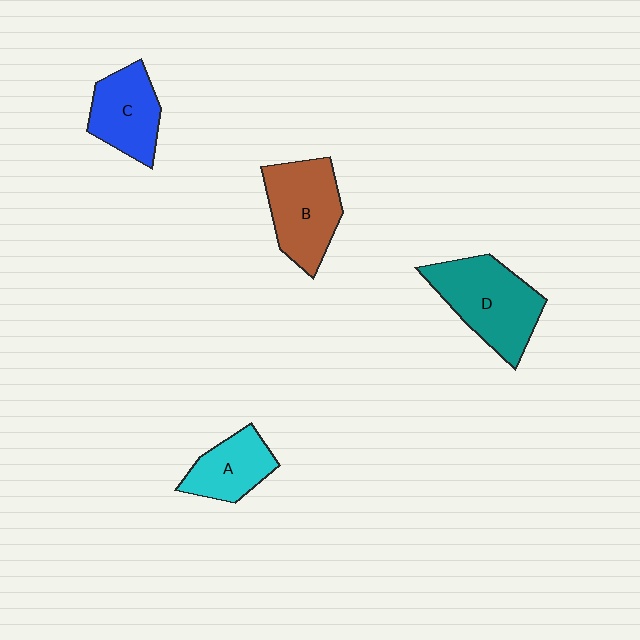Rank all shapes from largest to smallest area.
From largest to smallest: D (teal), B (brown), C (blue), A (cyan).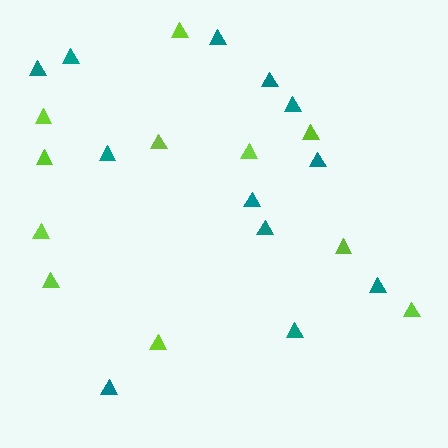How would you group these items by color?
There are 2 groups: one group of lime triangles (11) and one group of teal triangles (12).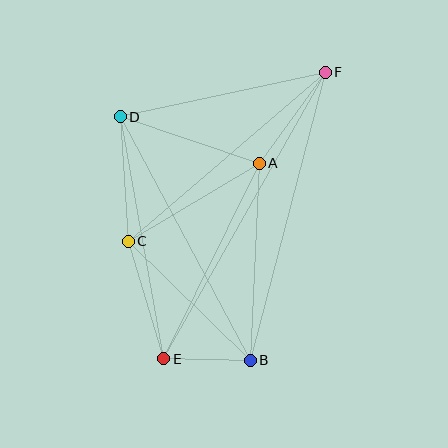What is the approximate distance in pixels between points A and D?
The distance between A and D is approximately 147 pixels.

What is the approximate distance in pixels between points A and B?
The distance between A and B is approximately 197 pixels.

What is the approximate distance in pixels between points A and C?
The distance between A and C is approximately 152 pixels.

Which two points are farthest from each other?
Points E and F are farthest from each other.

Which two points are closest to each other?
Points B and E are closest to each other.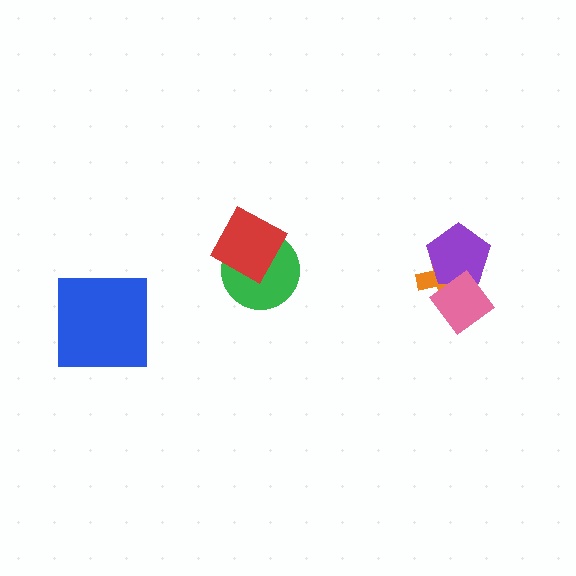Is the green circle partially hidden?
Yes, it is partially covered by another shape.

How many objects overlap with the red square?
1 object overlaps with the red square.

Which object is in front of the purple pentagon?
The pink diamond is in front of the purple pentagon.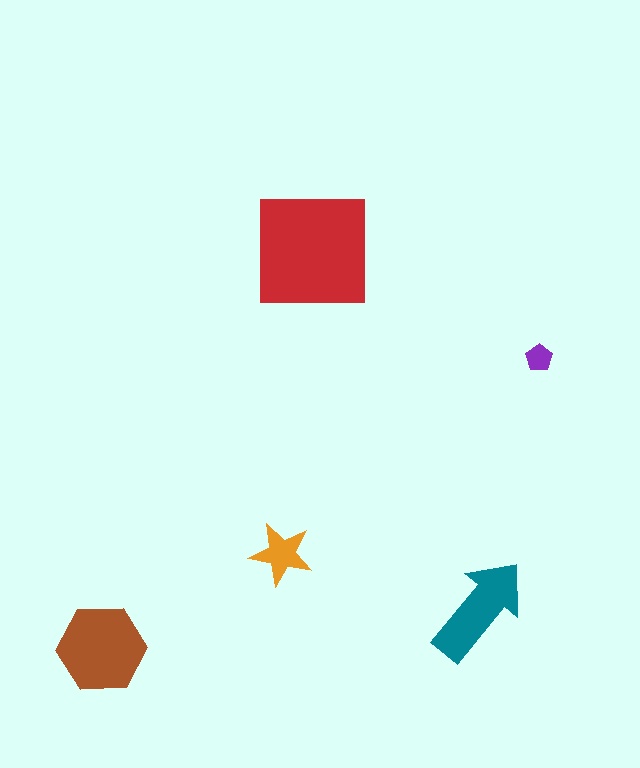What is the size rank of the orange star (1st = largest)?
4th.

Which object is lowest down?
The brown hexagon is bottommost.